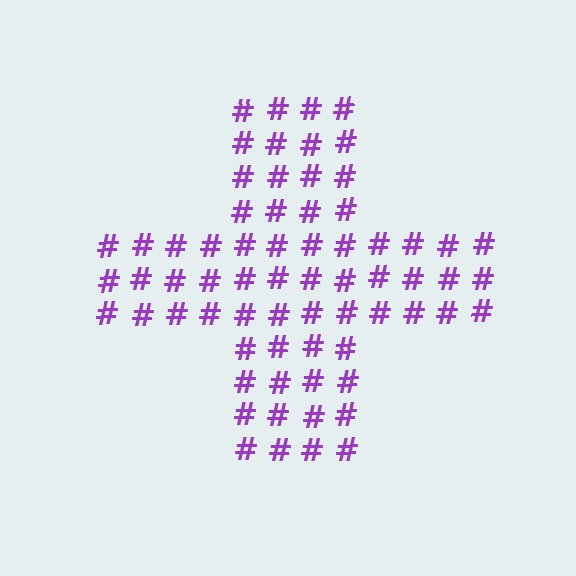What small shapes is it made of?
It is made of small hash symbols.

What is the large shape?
The large shape is a cross.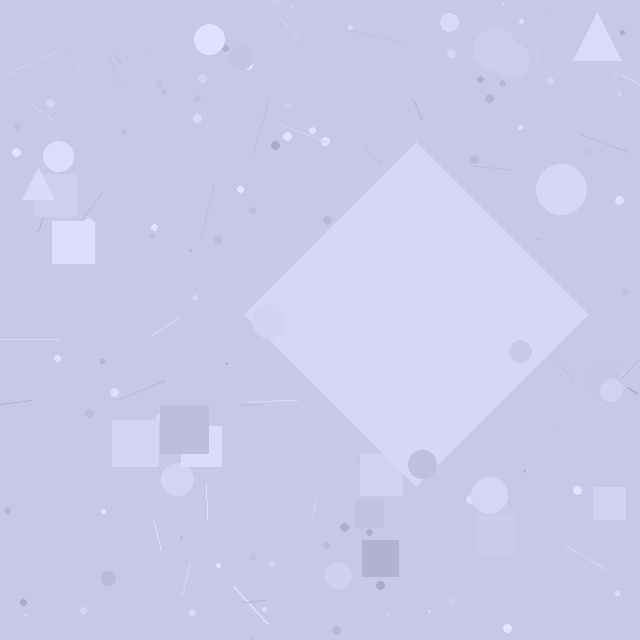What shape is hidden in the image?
A diamond is hidden in the image.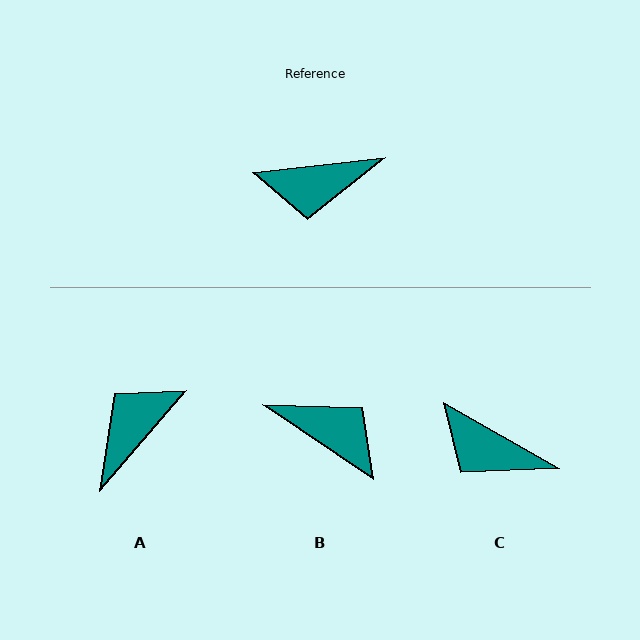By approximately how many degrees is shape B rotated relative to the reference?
Approximately 140 degrees counter-clockwise.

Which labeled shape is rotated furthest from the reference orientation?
B, about 140 degrees away.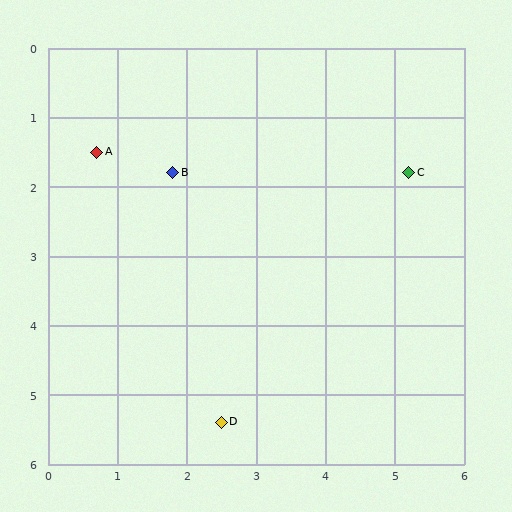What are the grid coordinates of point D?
Point D is at approximately (2.5, 5.4).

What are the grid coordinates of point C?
Point C is at approximately (5.2, 1.8).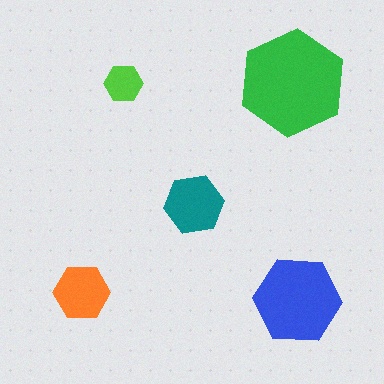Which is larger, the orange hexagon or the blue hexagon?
The blue one.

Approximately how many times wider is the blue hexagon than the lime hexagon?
About 2.5 times wider.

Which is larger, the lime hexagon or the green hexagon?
The green one.